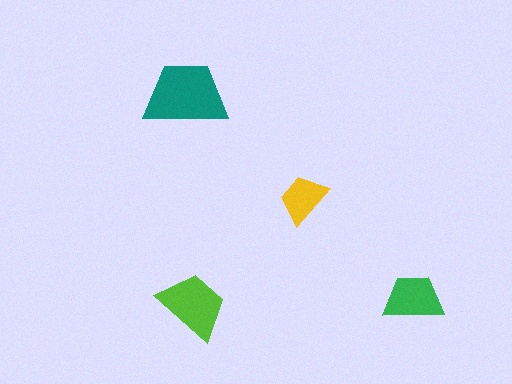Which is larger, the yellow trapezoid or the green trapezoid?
The green one.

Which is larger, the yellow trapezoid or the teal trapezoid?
The teal one.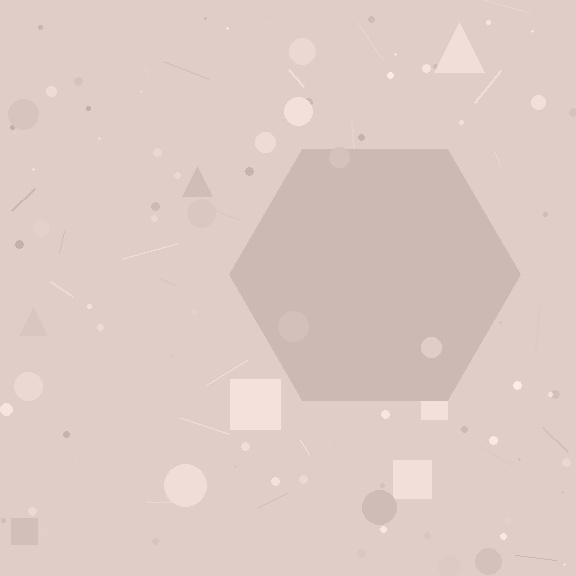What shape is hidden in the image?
A hexagon is hidden in the image.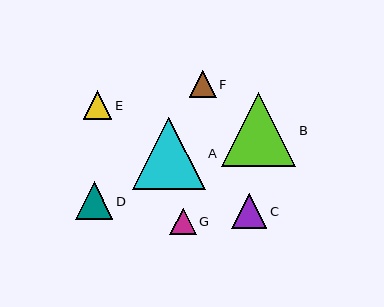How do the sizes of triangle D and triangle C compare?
Triangle D and triangle C are approximately the same size.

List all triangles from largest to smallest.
From largest to smallest: B, A, D, C, E, F, G.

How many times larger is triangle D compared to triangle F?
Triangle D is approximately 1.4 times the size of triangle F.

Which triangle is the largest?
Triangle B is the largest with a size of approximately 74 pixels.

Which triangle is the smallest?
Triangle G is the smallest with a size of approximately 27 pixels.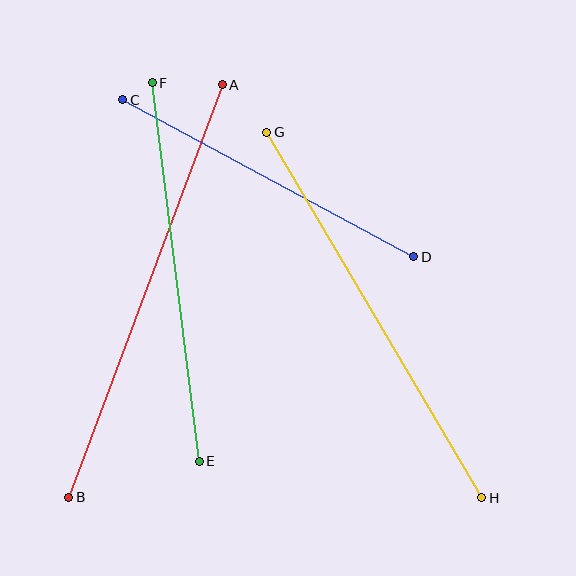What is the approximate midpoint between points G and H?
The midpoint is at approximately (374, 315) pixels.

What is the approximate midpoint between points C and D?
The midpoint is at approximately (268, 178) pixels.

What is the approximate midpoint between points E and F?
The midpoint is at approximately (176, 272) pixels.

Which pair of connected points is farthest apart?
Points A and B are farthest apart.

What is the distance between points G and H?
The distance is approximately 424 pixels.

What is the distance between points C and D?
The distance is approximately 331 pixels.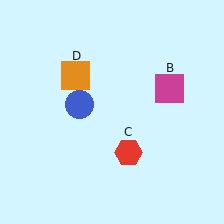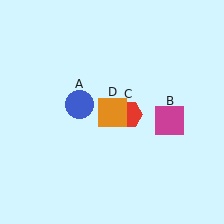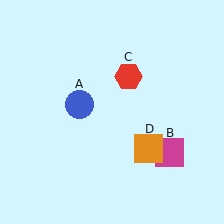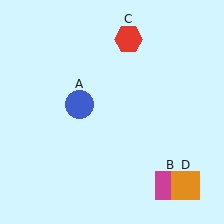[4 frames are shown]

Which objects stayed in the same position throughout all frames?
Blue circle (object A) remained stationary.